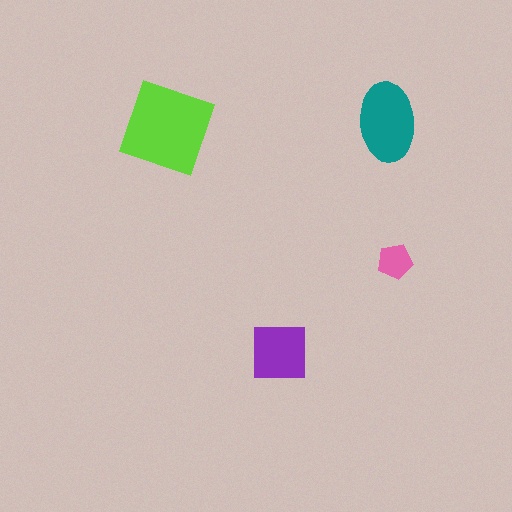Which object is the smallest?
The pink pentagon.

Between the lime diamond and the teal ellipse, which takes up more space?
The lime diamond.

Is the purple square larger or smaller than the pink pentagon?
Larger.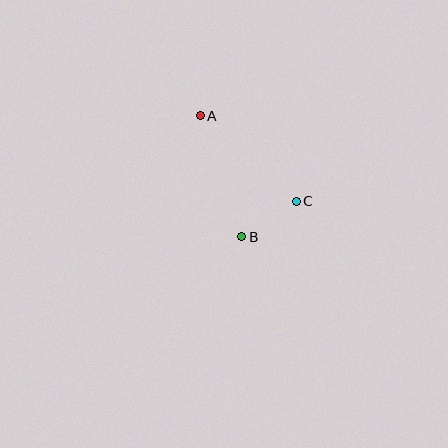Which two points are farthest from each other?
Points A and C are farthest from each other.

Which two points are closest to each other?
Points B and C are closest to each other.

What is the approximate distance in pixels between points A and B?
The distance between A and B is approximately 128 pixels.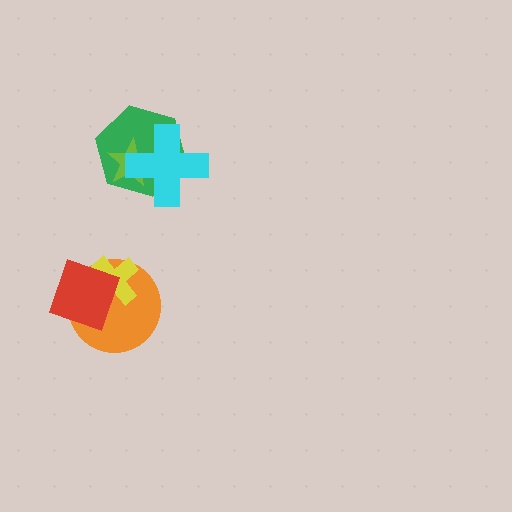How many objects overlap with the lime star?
2 objects overlap with the lime star.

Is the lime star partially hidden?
Yes, it is partially covered by another shape.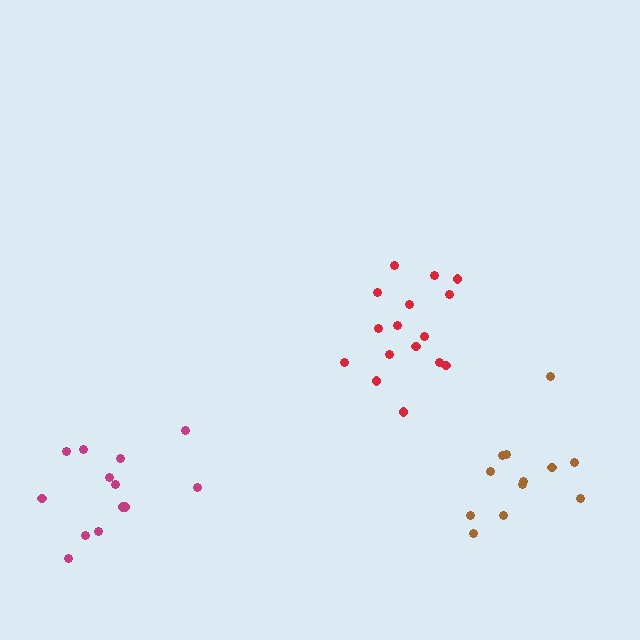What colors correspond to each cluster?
The clusters are colored: red, magenta, brown.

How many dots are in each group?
Group 1: 16 dots, Group 2: 13 dots, Group 3: 12 dots (41 total).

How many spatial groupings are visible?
There are 3 spatial groupings.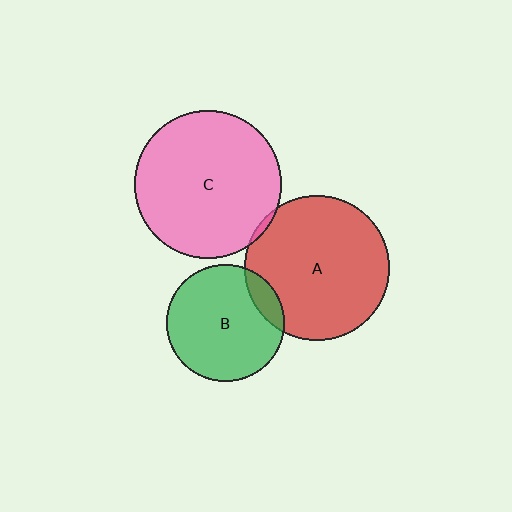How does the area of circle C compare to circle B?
Approximately 1.6 times.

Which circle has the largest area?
Circle C (pink).